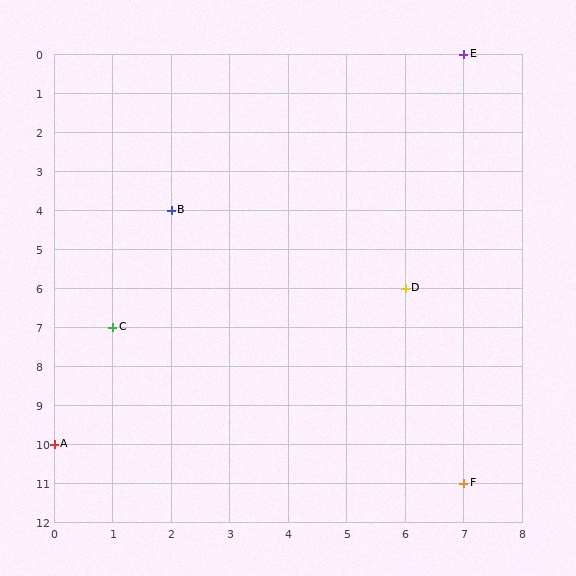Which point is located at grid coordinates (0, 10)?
Point A is at (0, 10).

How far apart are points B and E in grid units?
Points B and E are 5 columns and 4 rows apart (about 6.4 grid units diagonally).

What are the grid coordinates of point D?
Point D is at grid coordinates (6, 6).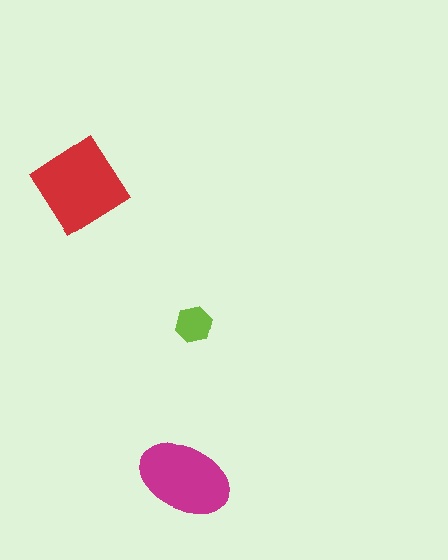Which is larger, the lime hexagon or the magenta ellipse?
The magenta ellipse.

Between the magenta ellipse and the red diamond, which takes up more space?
The red diamond.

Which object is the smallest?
The lime hexagon.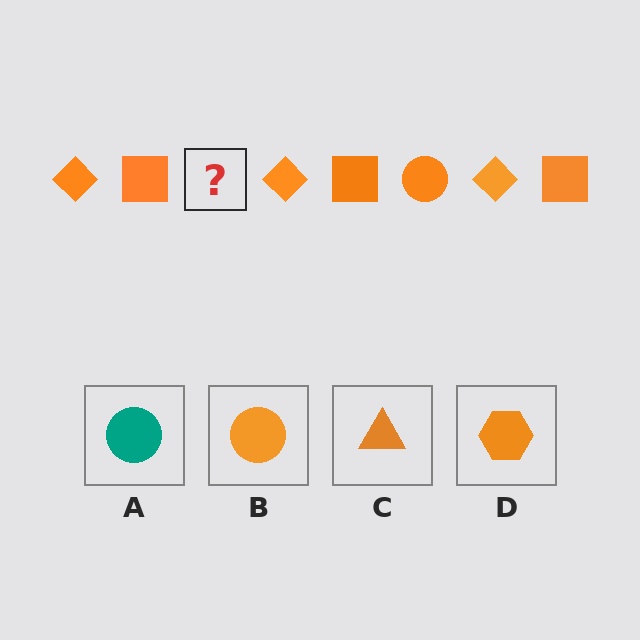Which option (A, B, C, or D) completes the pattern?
B.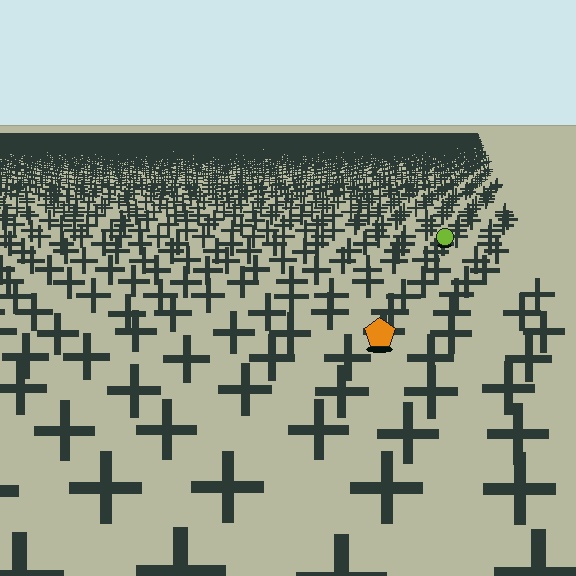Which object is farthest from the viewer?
The lime circle is farthest from the viewer. It appears smaller and the ground texture around it is denser.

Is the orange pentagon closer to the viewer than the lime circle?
Yes. The orange pentagon is closer — you can tell from the texture gradient: the ground texture is coarser near it.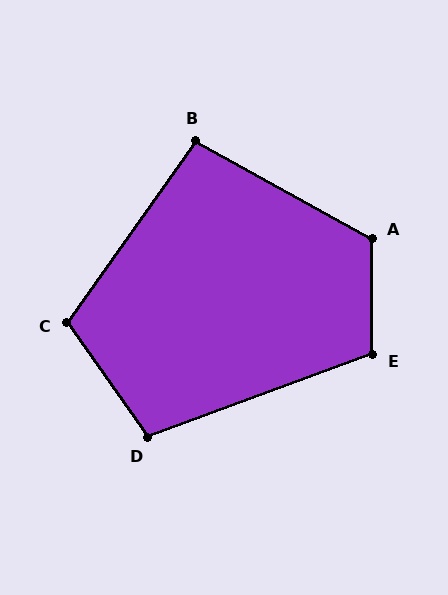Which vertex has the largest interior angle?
A, at approximately 119 degrees.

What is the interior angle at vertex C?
Approximately 110 degrees (obtuse).